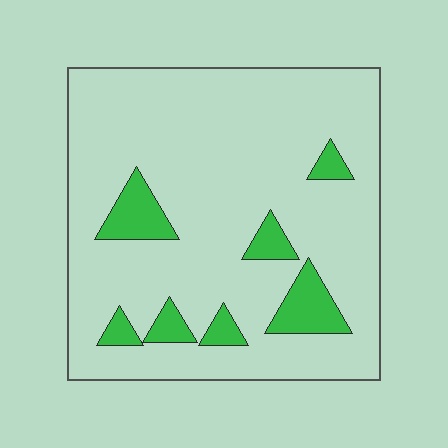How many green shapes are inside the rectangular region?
7.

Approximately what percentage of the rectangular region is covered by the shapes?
Approximately 15%.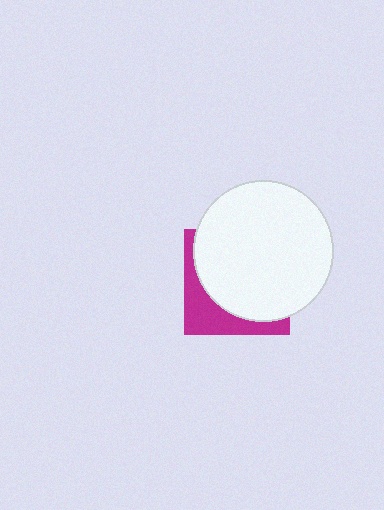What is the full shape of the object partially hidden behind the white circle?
The partially hidden object is a magenta square.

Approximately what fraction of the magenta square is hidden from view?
Roughly 69% of the magenta square is hidden behind the white circle.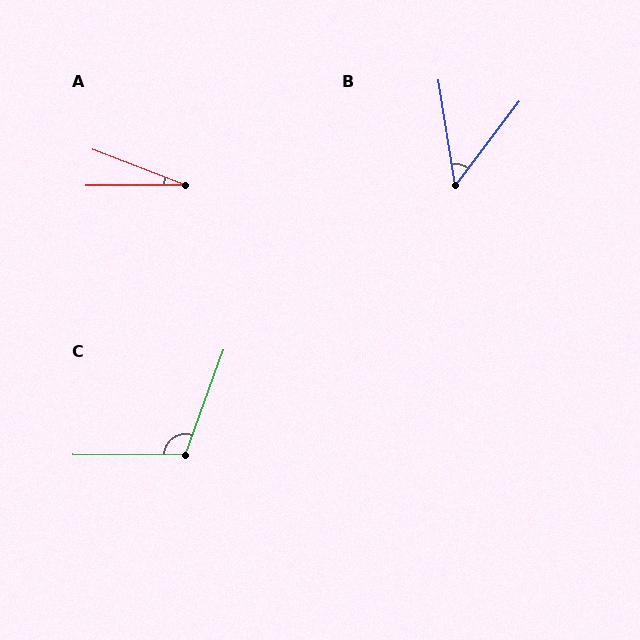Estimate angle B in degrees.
Approximately 46 degrees.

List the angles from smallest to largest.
A (21°), B (46°), C (110°).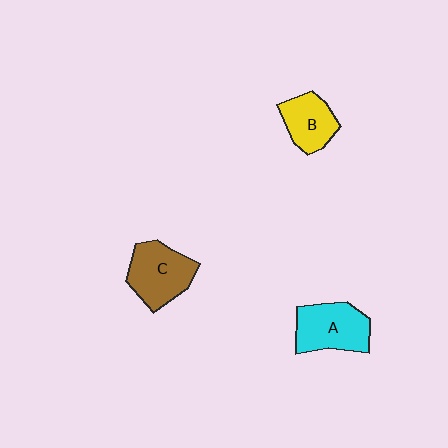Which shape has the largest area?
Shape C (brown).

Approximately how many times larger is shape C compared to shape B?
Approximately 1.3 times.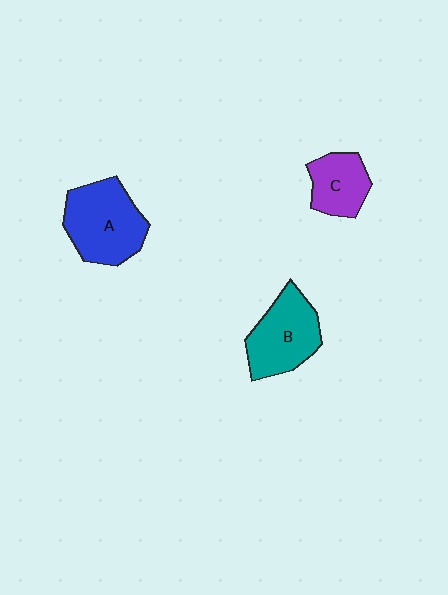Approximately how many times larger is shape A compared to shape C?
Approximately 1.7 times.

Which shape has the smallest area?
Shape C (purple).